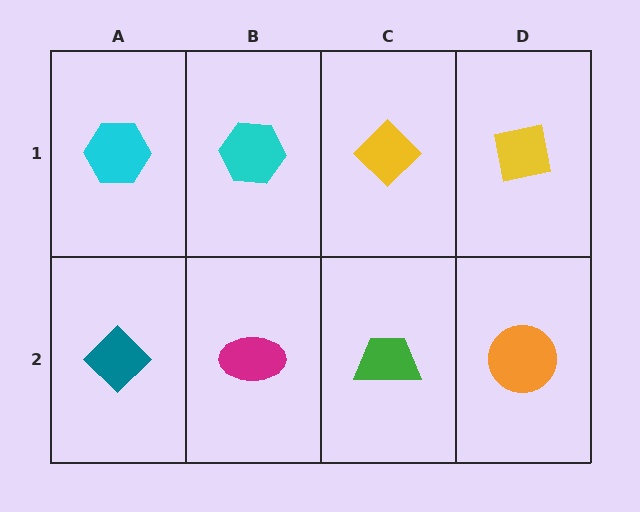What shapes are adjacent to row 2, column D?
A yellow square (row 1, column D), a green trapezoid (row 2, column C).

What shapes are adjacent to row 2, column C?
A yellow diamond (row 1, column C), a magenta ellipse (row 2, column B), an orange circle (row 2, column D).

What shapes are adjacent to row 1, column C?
A green trapezoid (row 2, column C), a cyan hexagon (row 1, column B), a yellow square (row 1, column D).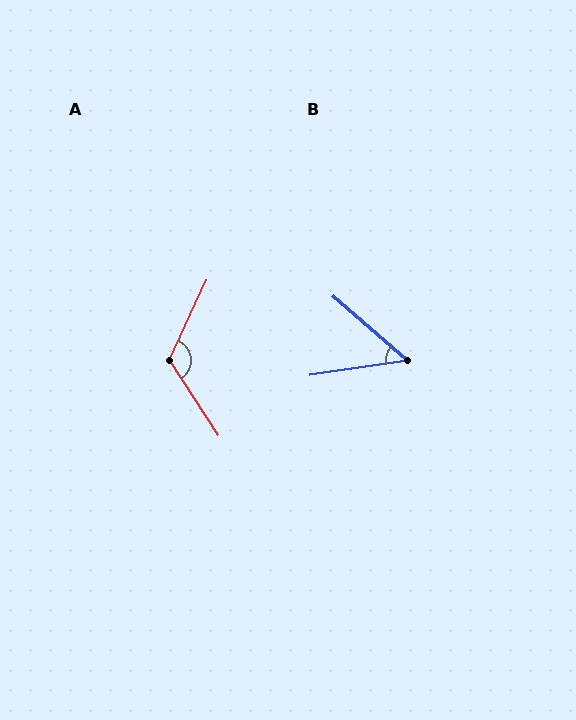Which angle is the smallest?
B, at approximately 50 degrees.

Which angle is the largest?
A, at approximately 122 degrees.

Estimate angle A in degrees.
Approximately 122 degrees.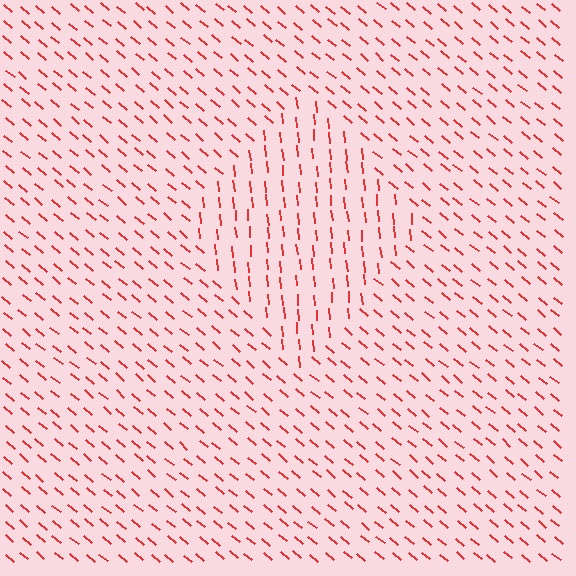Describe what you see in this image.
The image is filled with small red line segments. A diamond region in the image has lines oriented differently from the surrounding lines, creating a visible texture boundary.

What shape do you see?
I see a diamond.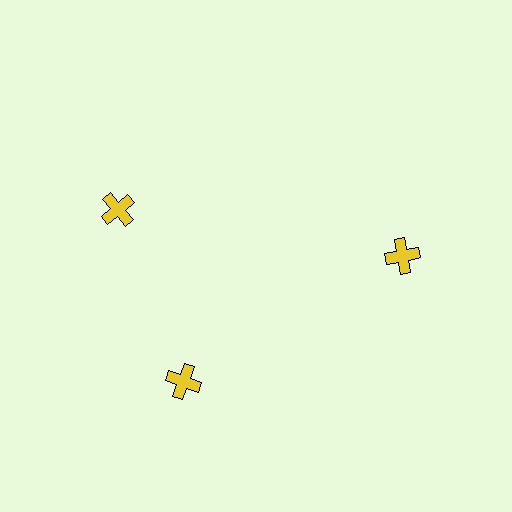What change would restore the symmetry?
The symmetry would be restored by rotating it back into even spacing with its neighbors so that all 3 crosses sit at equal angles and equal distance from the center.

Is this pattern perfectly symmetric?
No. The 3 yellow crosses are arranged in a ring, but one element near the 11 o'clock position is rotated out of alignment along the ring, breaking the 3-fold rotational symmetry.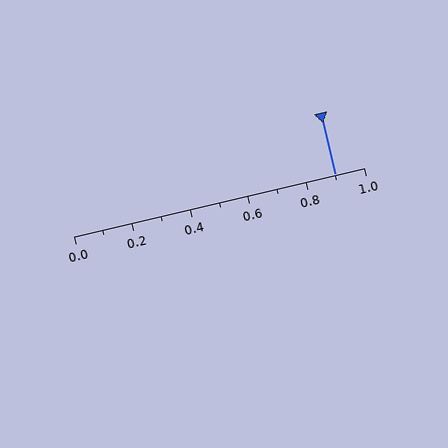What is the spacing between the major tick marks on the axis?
The major ticks are spaced 0.2 apart.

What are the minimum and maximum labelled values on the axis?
The axis runs from 0.0 to 1.0.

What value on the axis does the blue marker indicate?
The marker indicates approximately 0.9.